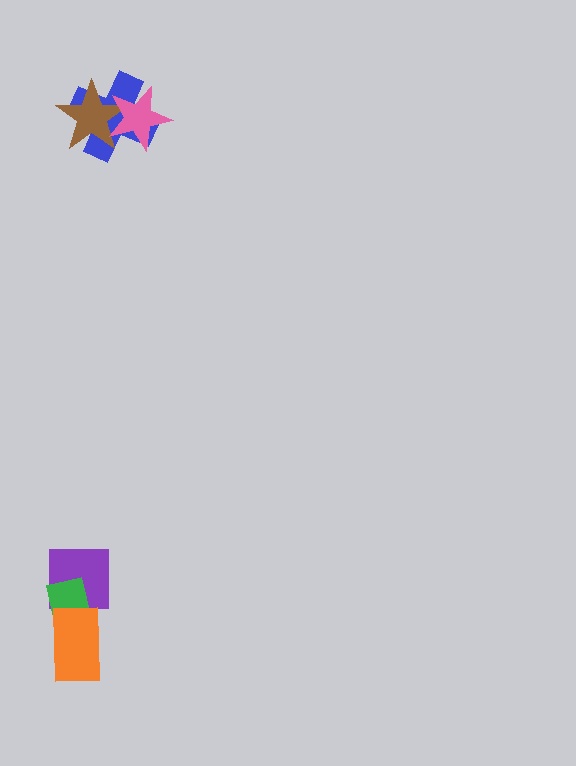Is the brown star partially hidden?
Yes, it is partially covered by another shape.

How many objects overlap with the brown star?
2 objects overlap with the brown star.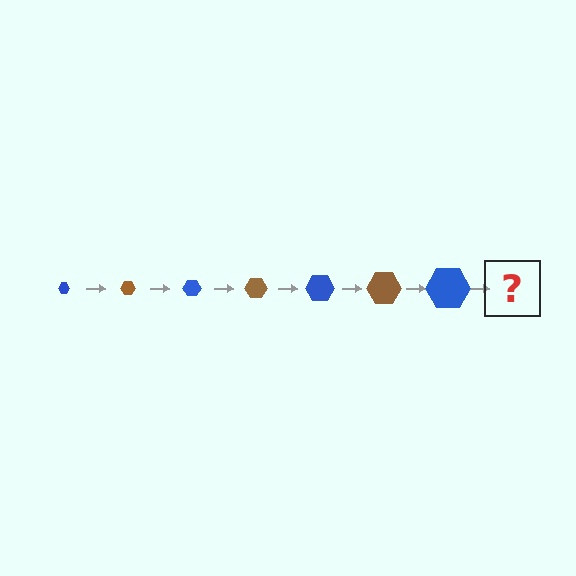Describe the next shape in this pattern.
It should be a brown hexagon, larger than the previous one.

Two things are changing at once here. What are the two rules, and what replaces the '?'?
The two rules are that the hexagon grows larger each step and the color cycles through blue and brown. The '?' should be a brown hexagon, larger than the previous one.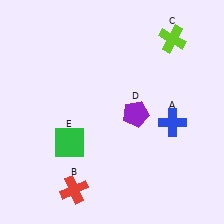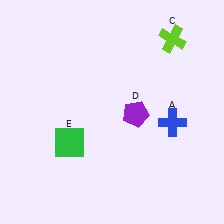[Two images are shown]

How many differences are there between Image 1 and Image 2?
There is 1 difference between the two images.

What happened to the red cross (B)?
The red cross (B) was removed in Image 2. It was in the bottom-left area of Image 1.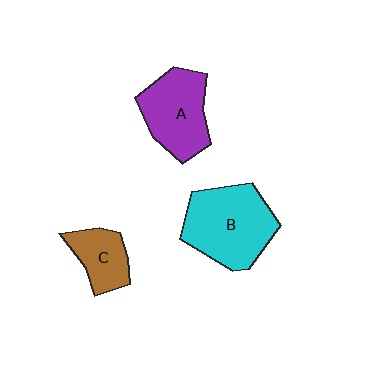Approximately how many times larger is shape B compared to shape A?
Approximately 1.3 times.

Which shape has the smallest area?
Shape C (brown).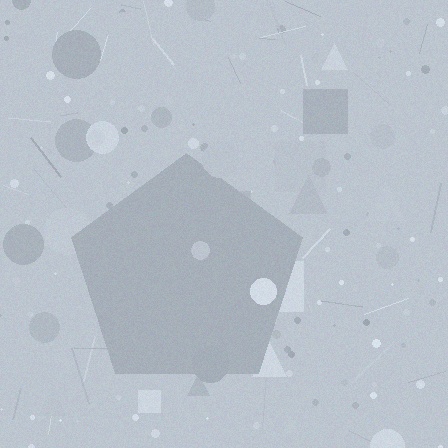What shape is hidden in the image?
A pentagon is hidden in the image.